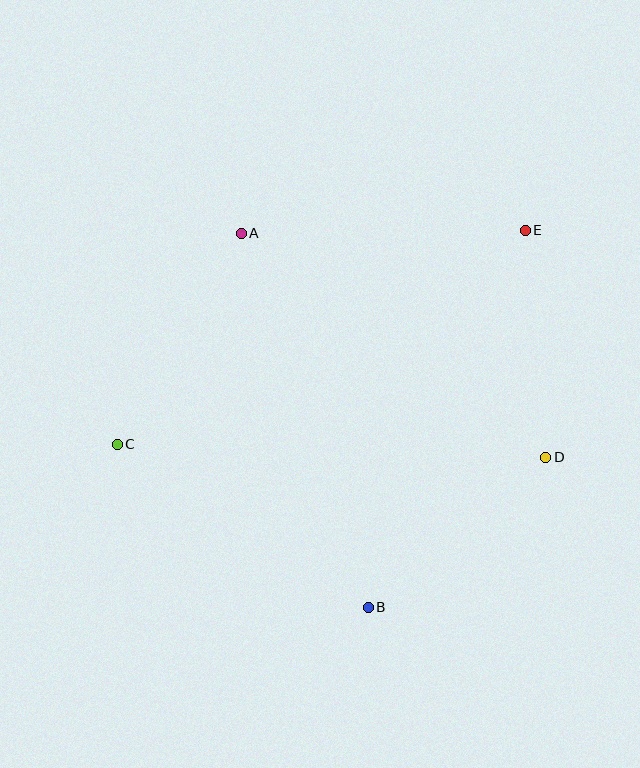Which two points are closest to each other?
Points D and E are closest to each other.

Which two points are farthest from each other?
Points C and E are farthest from each other.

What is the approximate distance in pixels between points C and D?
The distance between C and D is approximately 429 pixels.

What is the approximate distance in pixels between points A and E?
The distance between A and E is approximately 284 pixels.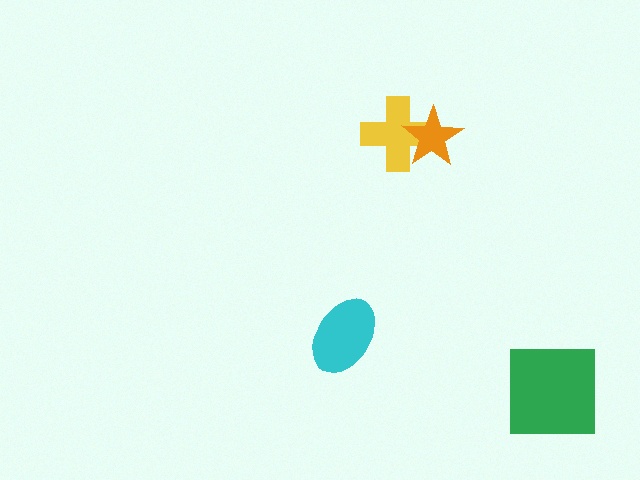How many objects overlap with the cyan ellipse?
0 objects overlap with the cyan ellipse.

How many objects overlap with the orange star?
1 object overlaps with the orange star.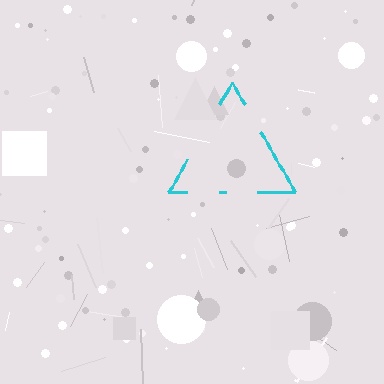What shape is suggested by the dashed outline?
The dashed outline suggests a triangle.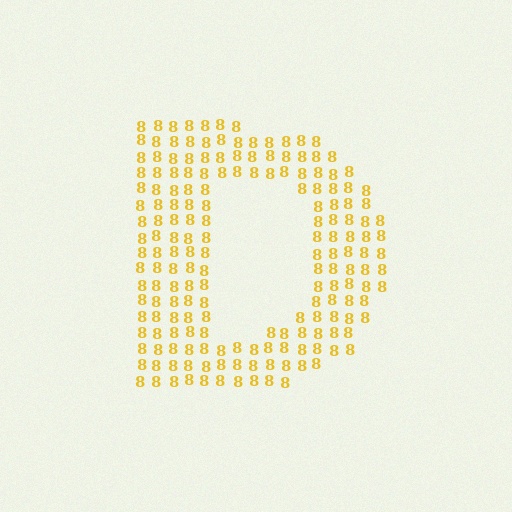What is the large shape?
The large shape is the letter D.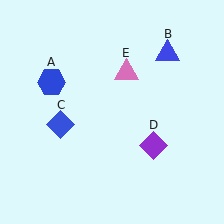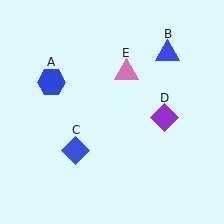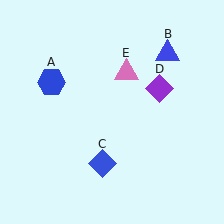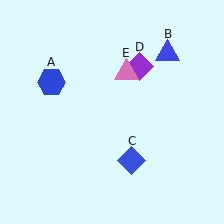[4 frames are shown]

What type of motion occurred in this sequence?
The blue diamond (object C), purple diamond (object D) rotated counterclockwise around the center of the scene.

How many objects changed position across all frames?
2 objects changed position: blue diamond (object C), purple diamond (object D).